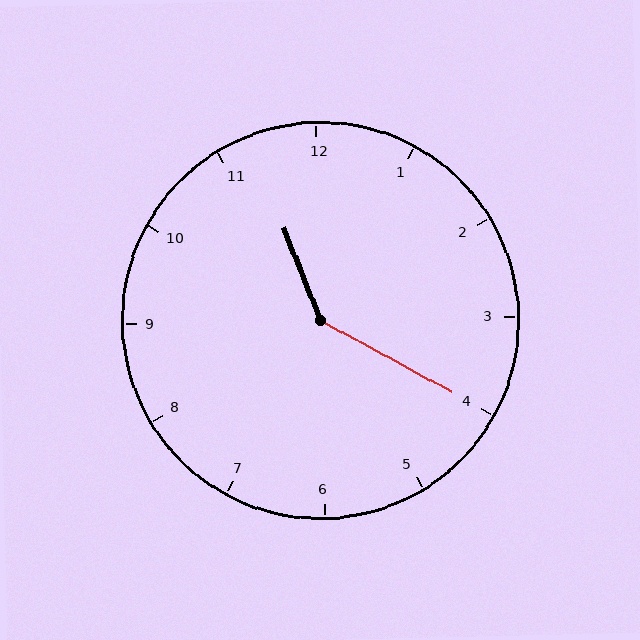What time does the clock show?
11:20.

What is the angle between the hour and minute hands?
Approximately 140 degrees.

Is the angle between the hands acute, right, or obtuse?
It is obtuse.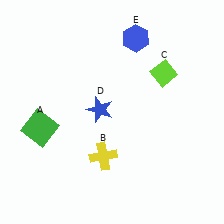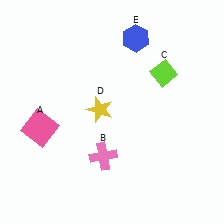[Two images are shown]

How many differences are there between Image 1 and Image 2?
There are 3 differences between the two images.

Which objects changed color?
A changed from green to pink. B changed from yellow to pink. D changed from blue to yellow.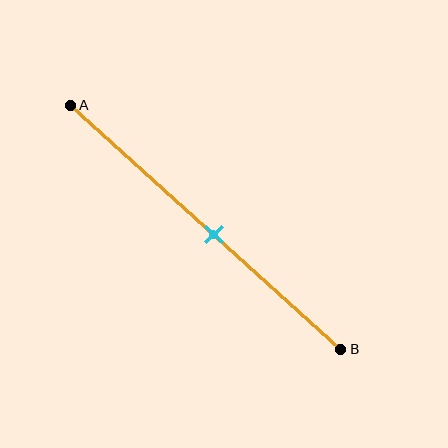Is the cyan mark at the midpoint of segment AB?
No, the mark is at about 55% from A, not at the 50% midpoint.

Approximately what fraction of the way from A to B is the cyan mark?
The cyan mark is approximately 55% of the way from A to B.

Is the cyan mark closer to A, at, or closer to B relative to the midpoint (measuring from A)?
The cyan mark is closer to point B than the midpoint of segment AB.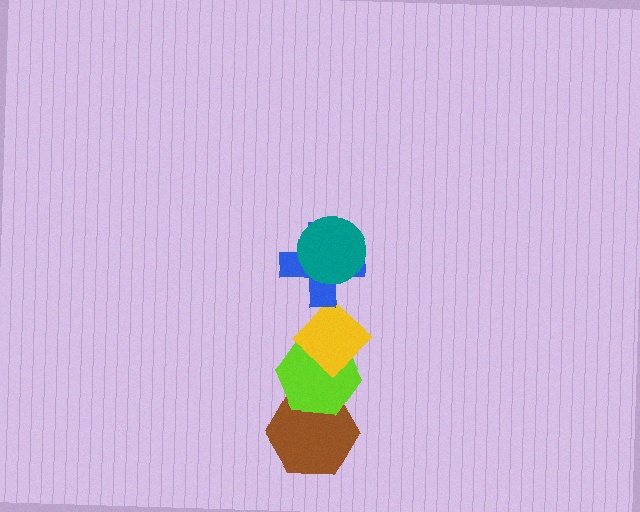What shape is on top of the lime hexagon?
The yellow diamond is on top of the lime hexagon.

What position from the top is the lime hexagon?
The lime hexagon is 4th from the top.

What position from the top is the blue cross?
The blue cross is 2nd from the top.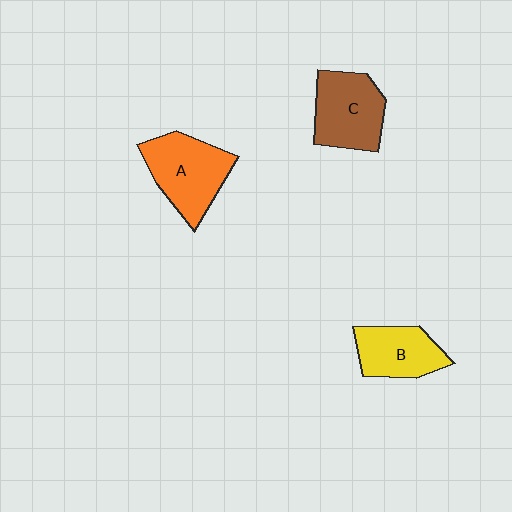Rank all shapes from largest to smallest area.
From largest to smallest: A (orange), C (brown), B (yellow).